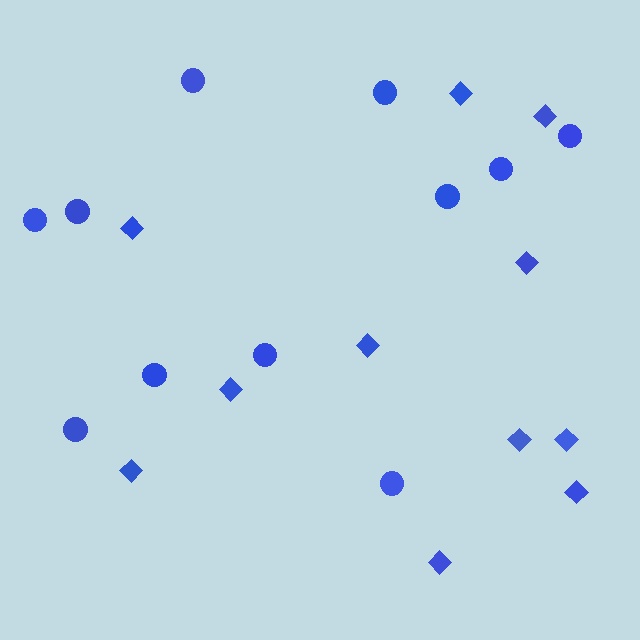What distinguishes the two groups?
There are 2 groups: one group of circles (11) and one group of diamonds (11).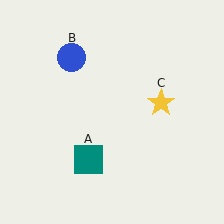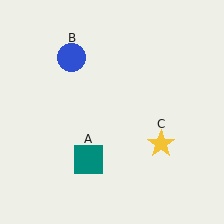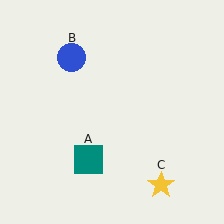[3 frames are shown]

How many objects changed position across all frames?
1 object changed position: yellow star (object C).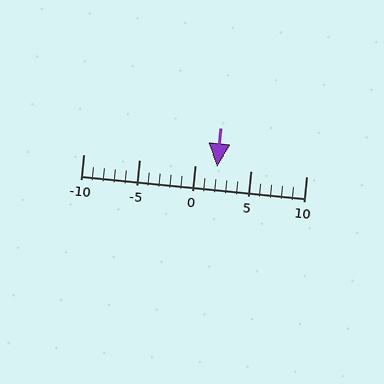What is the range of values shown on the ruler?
The ruler shows values from -10 to 10.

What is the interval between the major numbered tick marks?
The major tick marks are spaced 5 units apart.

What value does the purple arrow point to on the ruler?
The purple arrow points to approximately 2.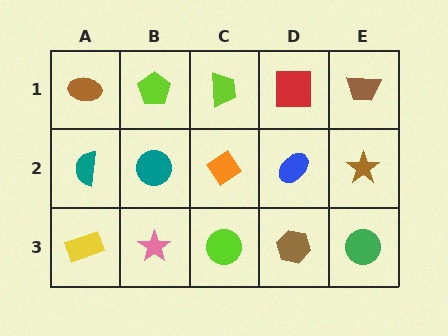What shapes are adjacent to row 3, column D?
A blue ellipse (row 2, column D), a lime circle (row 3, column C), a green circle (row 3, column E).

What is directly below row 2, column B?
A pink star.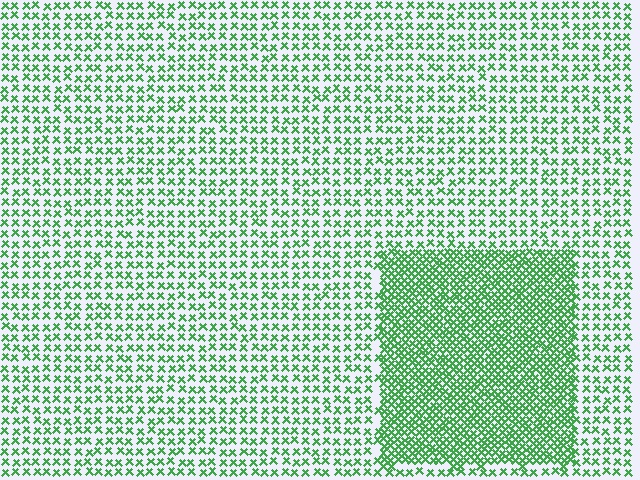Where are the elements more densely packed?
The elements are more densely packed inside the rectangle boundary.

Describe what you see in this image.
The image contains small green elements arranged at two different densities. A rectangle-shaped region is visible where the elements are more densely packed than the surrounding area.